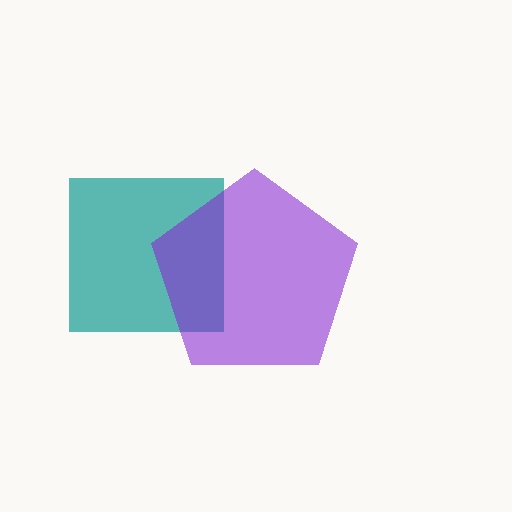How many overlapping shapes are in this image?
There are 2 overlapping shapes in the image.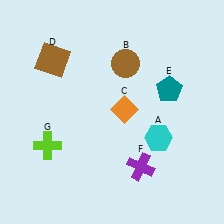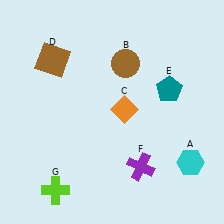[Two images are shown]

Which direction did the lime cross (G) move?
The lime cross (G) moved down.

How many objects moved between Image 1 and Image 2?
2 objects moved between the two images.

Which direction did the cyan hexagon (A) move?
The cyan hexagon (A) moved right.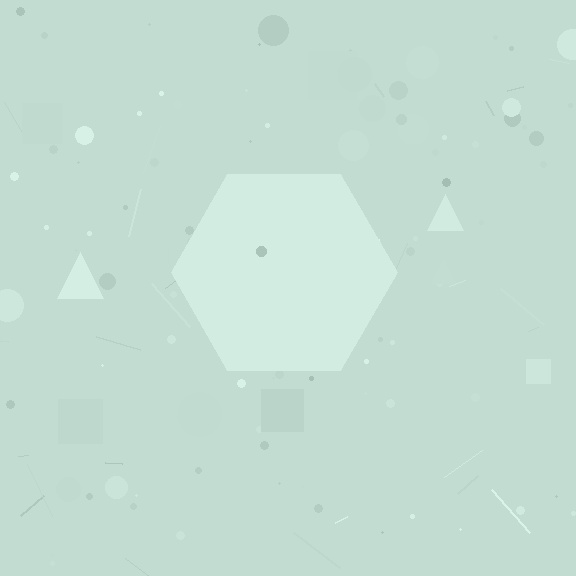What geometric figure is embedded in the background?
A hexagon is embedded in the background.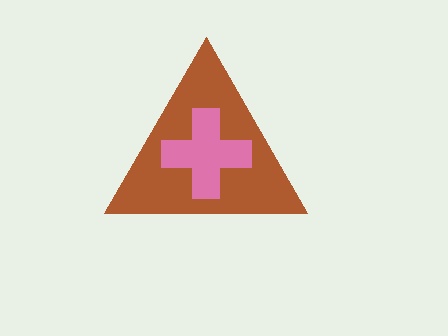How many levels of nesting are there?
2.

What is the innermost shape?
The pink cross.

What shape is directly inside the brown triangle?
The pink cross.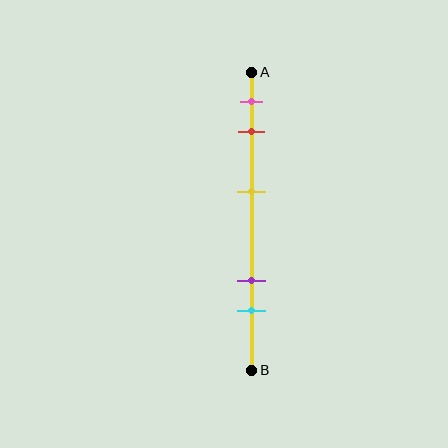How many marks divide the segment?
There are 5 marks dividing the segment.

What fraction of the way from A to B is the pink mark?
The pink mark is approximately 10% (0.1) of the way from A to B.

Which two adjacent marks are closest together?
The pink and red marks are the closest adjacent pair.